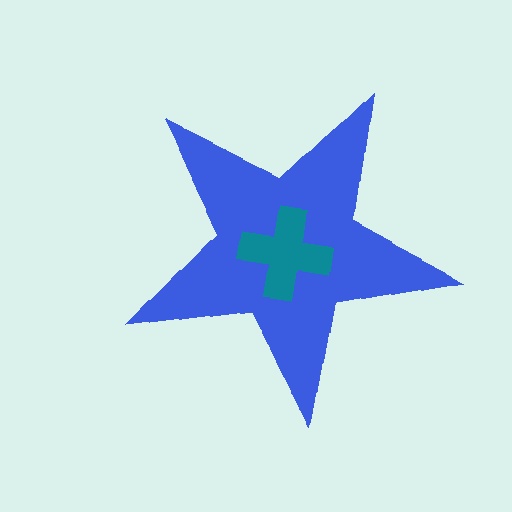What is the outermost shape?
The blue star.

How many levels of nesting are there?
2.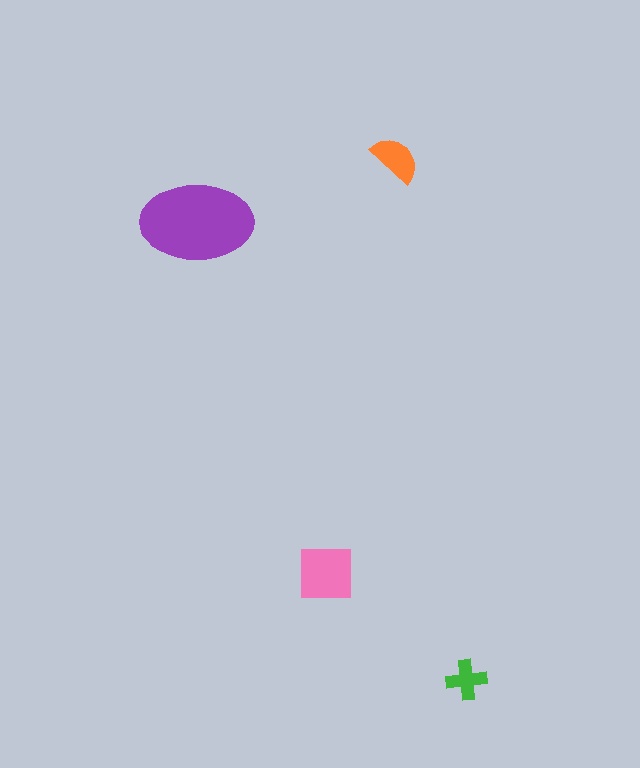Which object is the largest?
The purple ellipse.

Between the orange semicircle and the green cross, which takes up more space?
The orange semicircle.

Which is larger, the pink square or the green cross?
The pink square.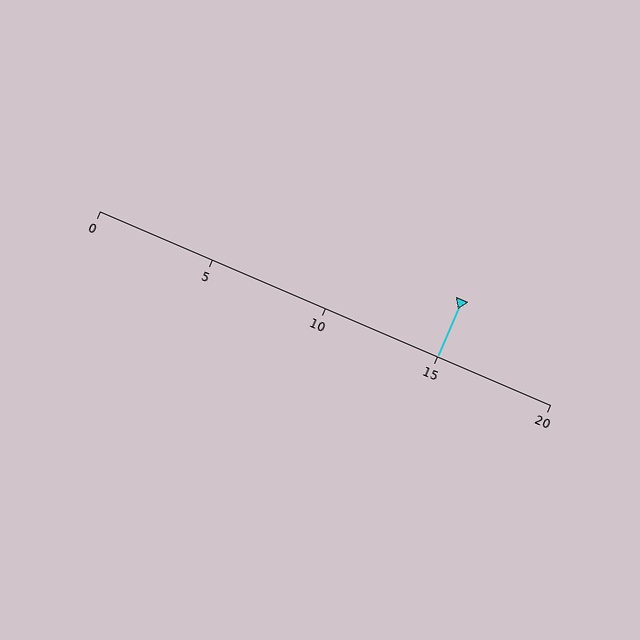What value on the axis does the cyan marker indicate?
The marker indicates approximately 15.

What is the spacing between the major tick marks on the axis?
The major ticks are spaced 5 apart.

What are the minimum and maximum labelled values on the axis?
The axis runs from 0 to 20.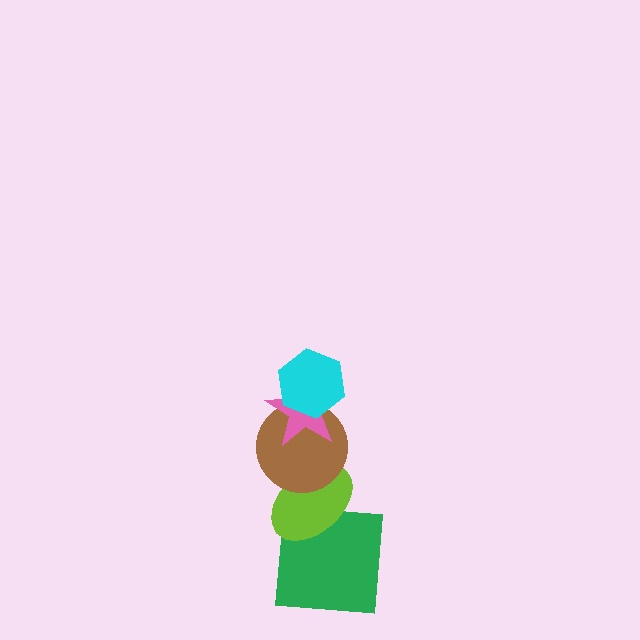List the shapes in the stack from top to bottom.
From top to bottom: the cyan hexagon, the pink star, the brown circle, the lime ellipse, the green square.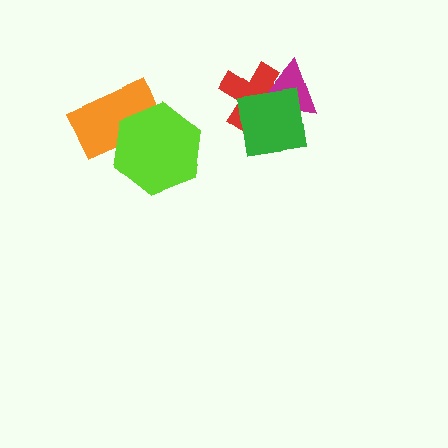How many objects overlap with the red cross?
2 objects overlap with the red cross.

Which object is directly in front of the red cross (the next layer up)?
The magenta triangle is directly in front of the red cross.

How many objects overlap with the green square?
2 objects overlap with the green square.